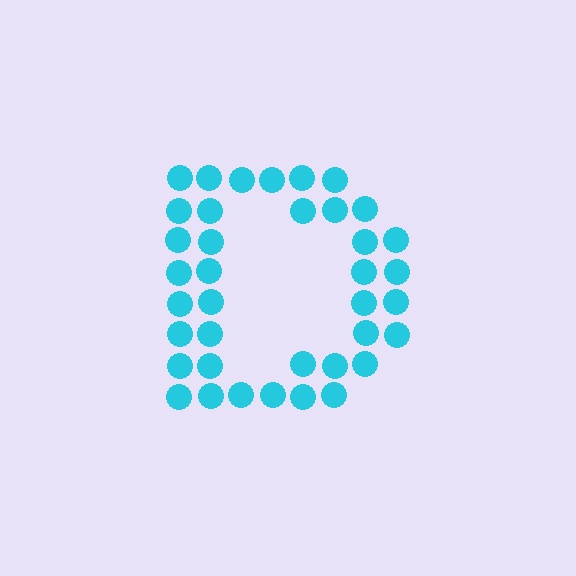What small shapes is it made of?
It is made of small circles.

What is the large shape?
The large shape is the letter D.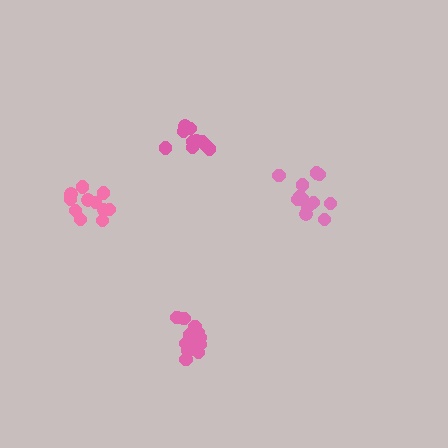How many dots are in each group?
Group 1: 13 dots, Group 2: 11 dots, Group 3: 13 dots, Group 4: 10 dots (47 total).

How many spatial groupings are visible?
There are 4 spatial groupings.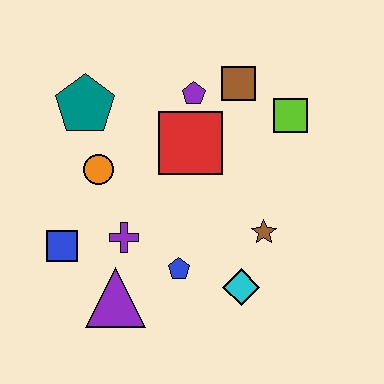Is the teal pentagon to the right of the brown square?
No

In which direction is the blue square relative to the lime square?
The blue square is to the left of the lime square.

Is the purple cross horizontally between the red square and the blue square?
Yes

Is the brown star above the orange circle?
No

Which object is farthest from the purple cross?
The lime square is farthest from the purple cross.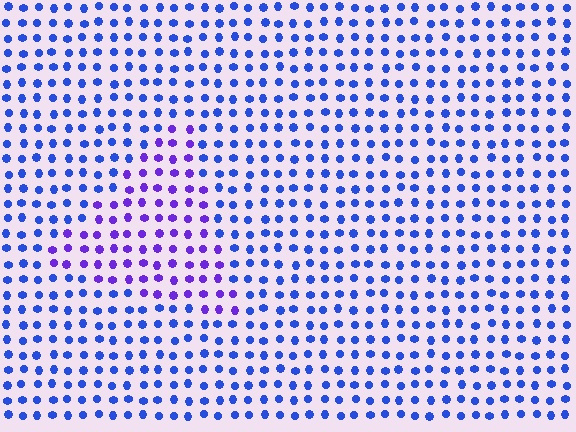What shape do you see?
I see a triangle.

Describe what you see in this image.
The image is filled with small blue elements in a uniform arrangement. A triangle-shaped region is visible where the elements are tinted to a slightly different hue, forming a subtle color boundary.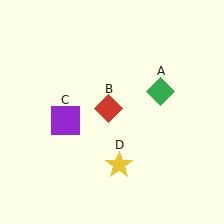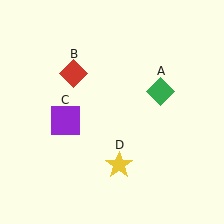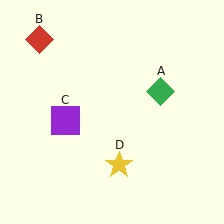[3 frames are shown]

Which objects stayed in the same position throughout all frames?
Green diamond (object A) and purple square (object C) and yellow star (object D) remained stationary.